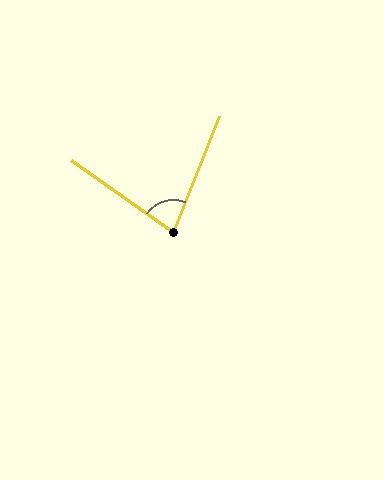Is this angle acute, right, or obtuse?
It is acute.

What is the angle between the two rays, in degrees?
Approximately 77 degrees.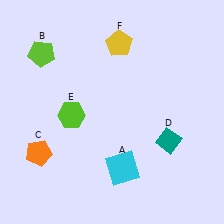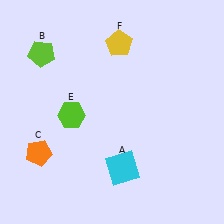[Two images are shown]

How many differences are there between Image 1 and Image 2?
There is 1 difference between the two images.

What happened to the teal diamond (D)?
The teal diamond (D) was removed in Image 2. It was in the bottom-right area of Image 1.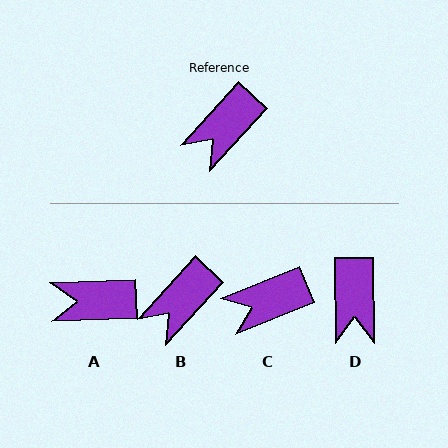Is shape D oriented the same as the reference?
No, it is off by about 43 degrees.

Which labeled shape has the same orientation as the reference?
B.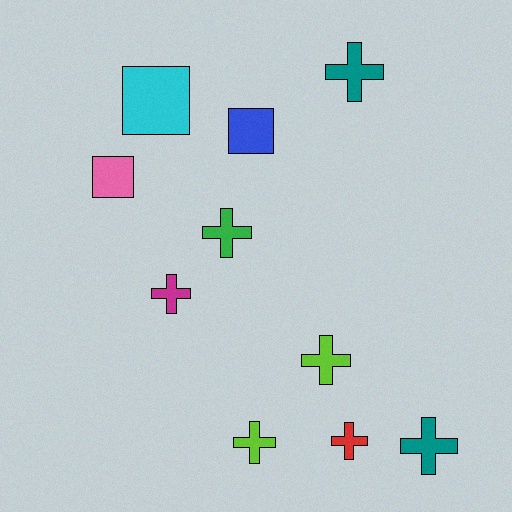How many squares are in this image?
There are 3 squares.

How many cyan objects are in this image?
There is 1 cyan object.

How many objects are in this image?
There are 10 objects.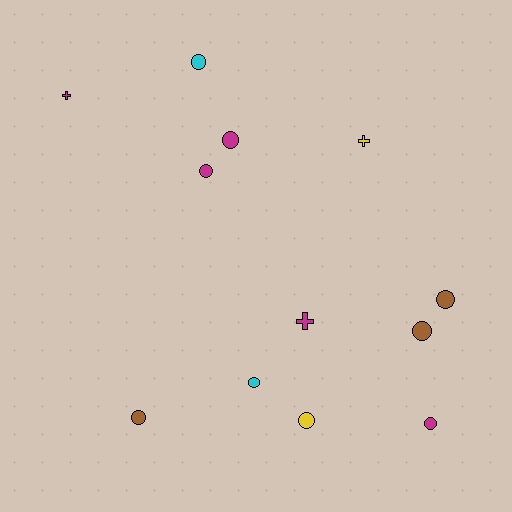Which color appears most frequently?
Magenta, with 5 objects.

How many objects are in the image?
There are 12 objects.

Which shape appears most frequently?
Circle, with 9 objects.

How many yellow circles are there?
There is 1 yellow circle.